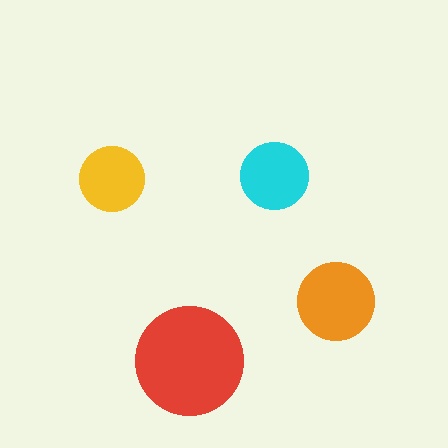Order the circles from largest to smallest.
the red one, the orange one, the cyan one, the yellow one.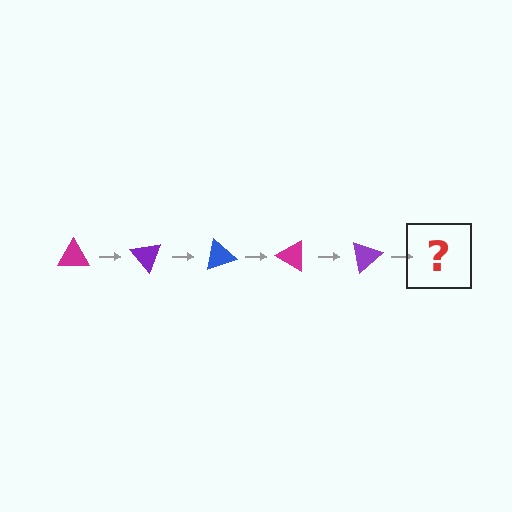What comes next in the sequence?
The next element should be a blue triangle, rotated 250 degrees from the start.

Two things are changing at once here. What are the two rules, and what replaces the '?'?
The two rules are that it rotates 50 degrees each step and the color cycles through magenta, purple, and blue. The '?' should be a blue triangle, rotated 250 degrees from the start.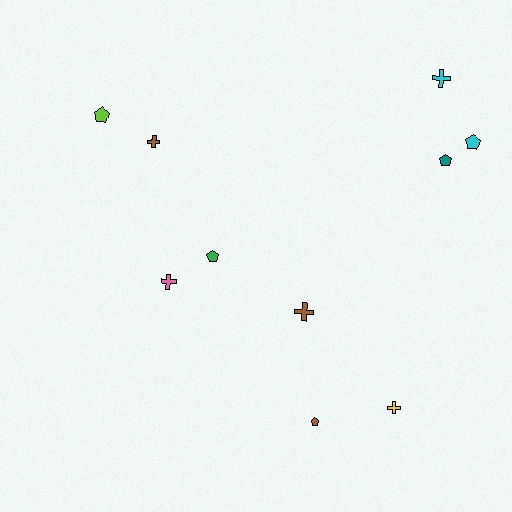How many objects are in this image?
There are 10 objects.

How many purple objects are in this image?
There are no purple objects.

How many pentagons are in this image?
There are 5 pentagons.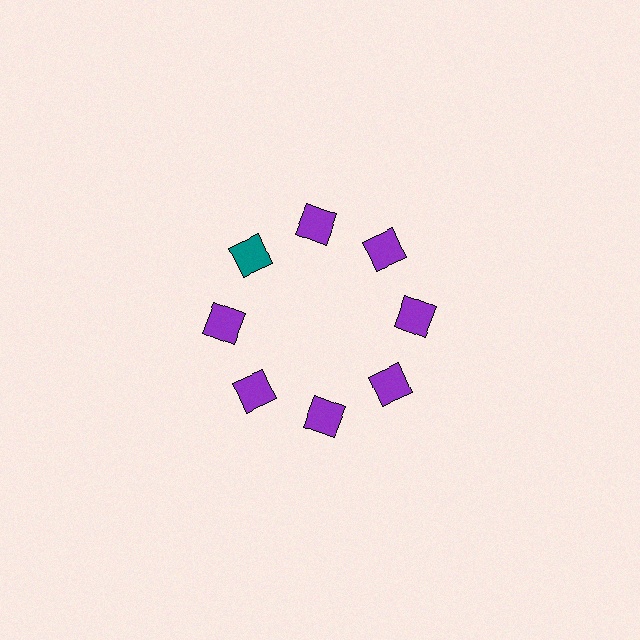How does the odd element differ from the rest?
It has a different color: teal instead of purple.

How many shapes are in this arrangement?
There are 8 shapes arranged in a ring pattern.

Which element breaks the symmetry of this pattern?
The teal square at roughly the 10 o'clock position breaks the symmetry. All other shapes are purple squares.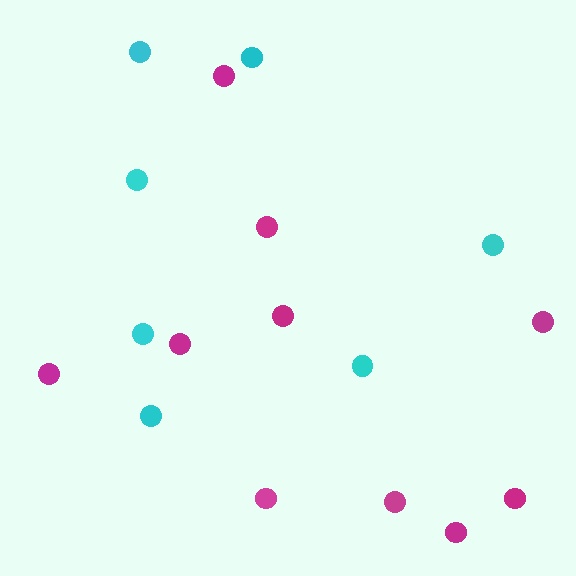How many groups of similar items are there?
There are 2 groups: one group of cyan circles (7) and one group of magenta circles (10).